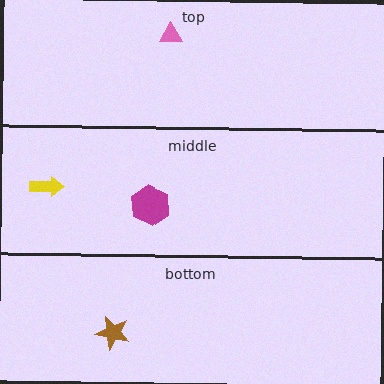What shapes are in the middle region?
The magenta hexagon, the yellow arrow.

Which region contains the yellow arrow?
The middle region.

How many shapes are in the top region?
1.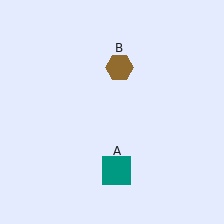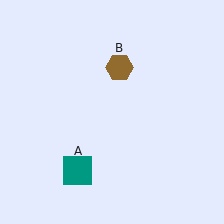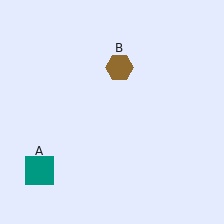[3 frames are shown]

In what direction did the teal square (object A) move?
The teal square (object A) moved left.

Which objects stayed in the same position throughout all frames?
Brown hexagon (object B) remained stationary.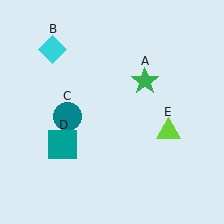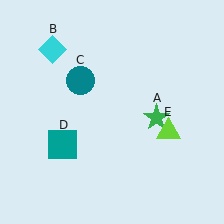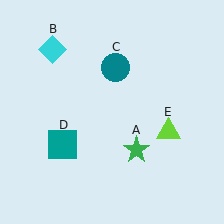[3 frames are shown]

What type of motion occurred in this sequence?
The green star (object A), teal circle (object C) rotated clockwise around the center of the scene.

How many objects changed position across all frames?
2 objects changed position: green star (object A), teal circle (object C).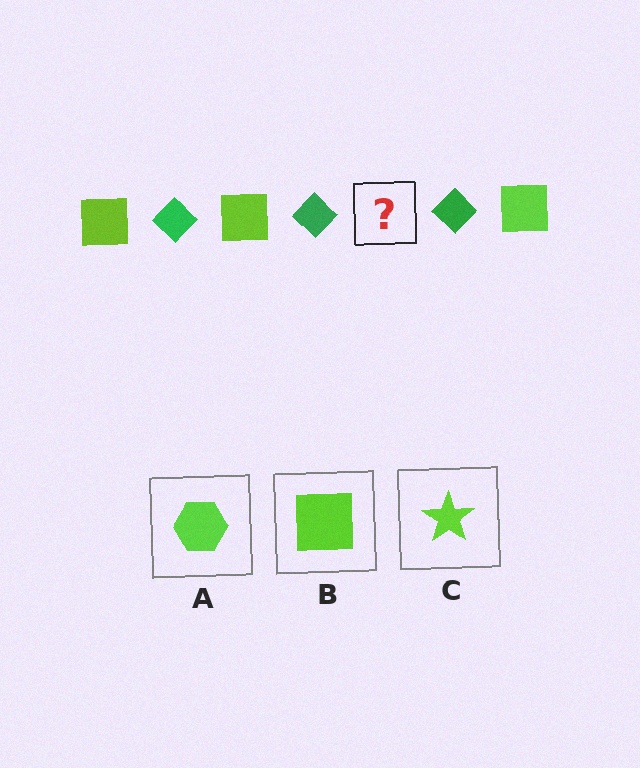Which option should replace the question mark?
Option B.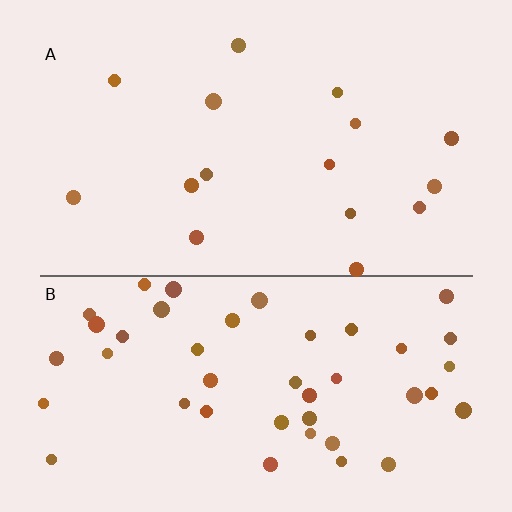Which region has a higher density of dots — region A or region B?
B (the bottom).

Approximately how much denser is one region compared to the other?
Approximately 2.8× — region B over region A.